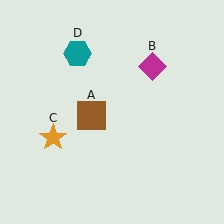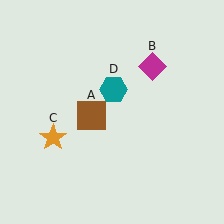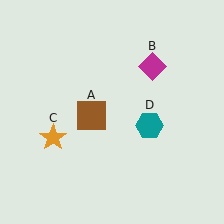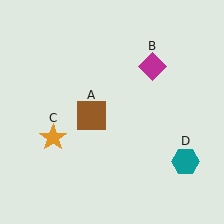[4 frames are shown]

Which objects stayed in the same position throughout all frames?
Brown square (object A) and magenta diamond (object B) and orange star (object C) remained stationary.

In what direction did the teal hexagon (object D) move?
The teal hexagon (object D) moved down and to the right.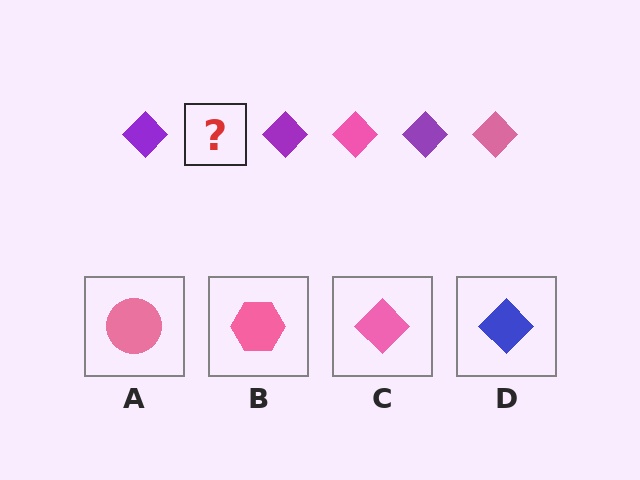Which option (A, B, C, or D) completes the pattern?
C.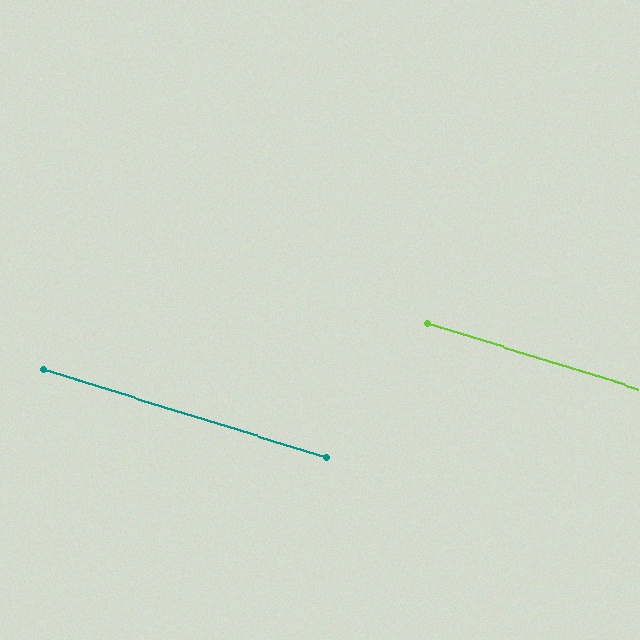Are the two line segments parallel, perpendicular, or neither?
Parallel — their directions differ by only 0.1°.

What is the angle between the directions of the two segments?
Approximately 0 degrees.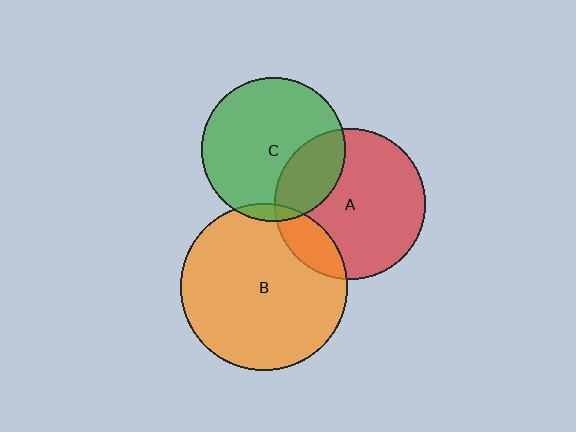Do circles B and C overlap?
Yes.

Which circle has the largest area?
Circle B (orange).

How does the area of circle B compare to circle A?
Approximately 1.2 times.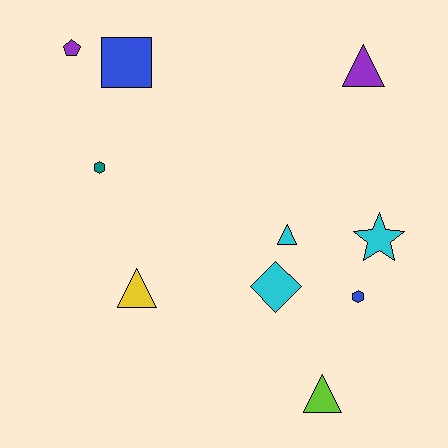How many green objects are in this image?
There are no green objects.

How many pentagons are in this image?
There is 1 pentagon.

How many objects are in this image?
There are 10 objects.